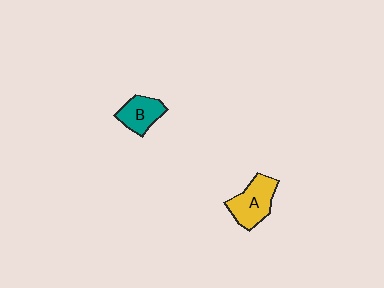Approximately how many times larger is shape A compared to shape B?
Approximately 1.3 times.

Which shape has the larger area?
Shape A (yellow).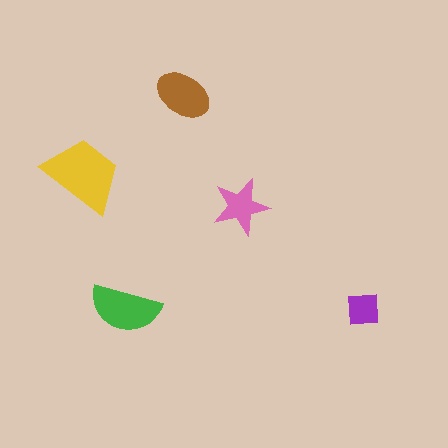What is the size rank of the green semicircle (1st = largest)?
2nd.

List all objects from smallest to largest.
The purple square, the pink star, the brown ellipse, the green semicircle, the yellow trapezoid.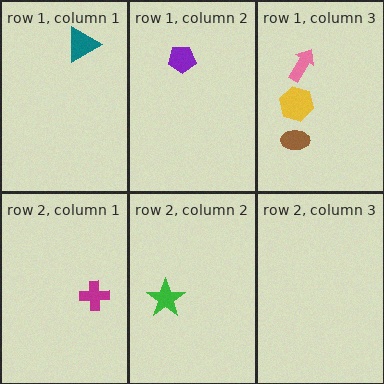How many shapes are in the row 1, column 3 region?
3.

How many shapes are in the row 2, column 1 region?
1.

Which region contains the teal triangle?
The row 1, column 1 region.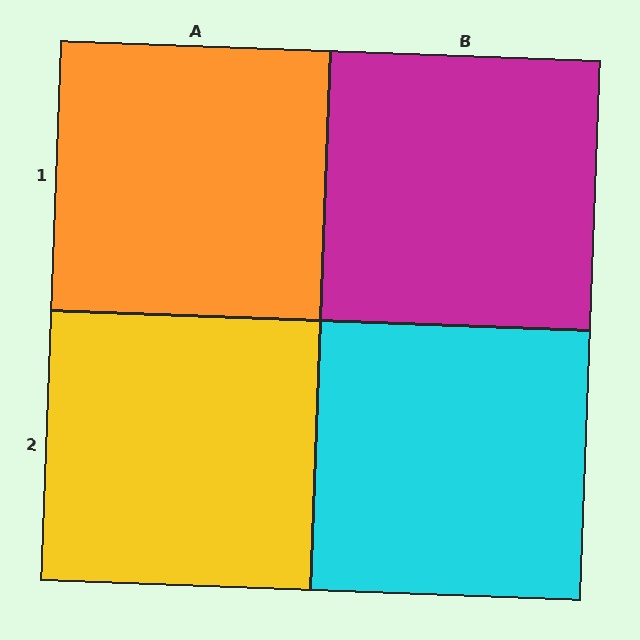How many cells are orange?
1 cell is orange.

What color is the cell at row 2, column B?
Cyan.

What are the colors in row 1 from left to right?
Orange, magenta.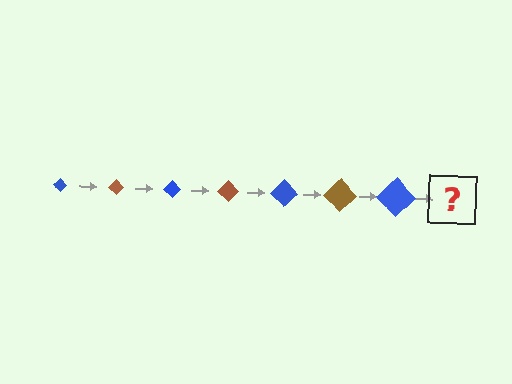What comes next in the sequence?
The next element should be a brown diamond, larger than the previous one.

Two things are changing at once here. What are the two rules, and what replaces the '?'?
The two rules are that the diamond grows larger each step and the color cycles through blue and brown. The '?' should be a brown diamond, larger than the previous one.